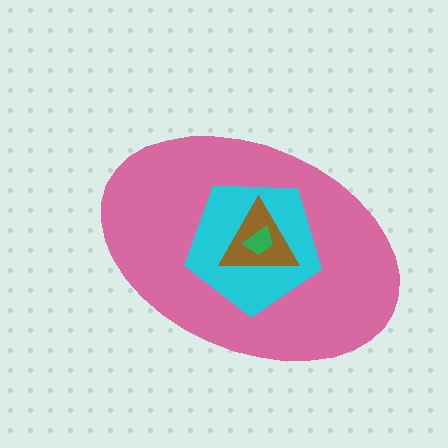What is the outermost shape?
The pink ellipse.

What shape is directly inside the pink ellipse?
The cyan pentagon.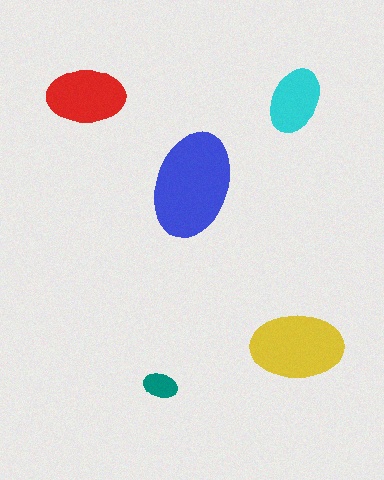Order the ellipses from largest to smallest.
the blue one, the yellow one, the red one, the cyan one, the teal one.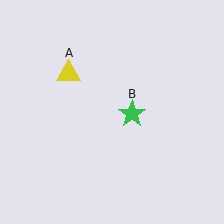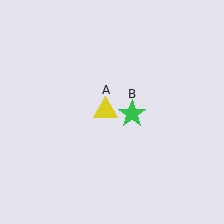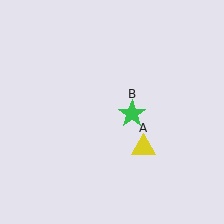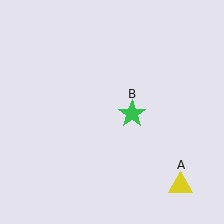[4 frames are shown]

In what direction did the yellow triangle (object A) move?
The yellow triangle (object A) moved down and to the right.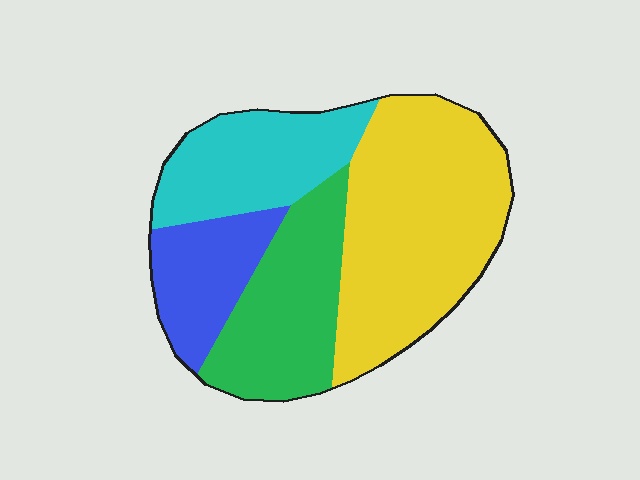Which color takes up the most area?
Yellow, at roughly 40%.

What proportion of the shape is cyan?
Cyan takes up between a sixth and a third of the shape.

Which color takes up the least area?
Blue, at roughly 15%.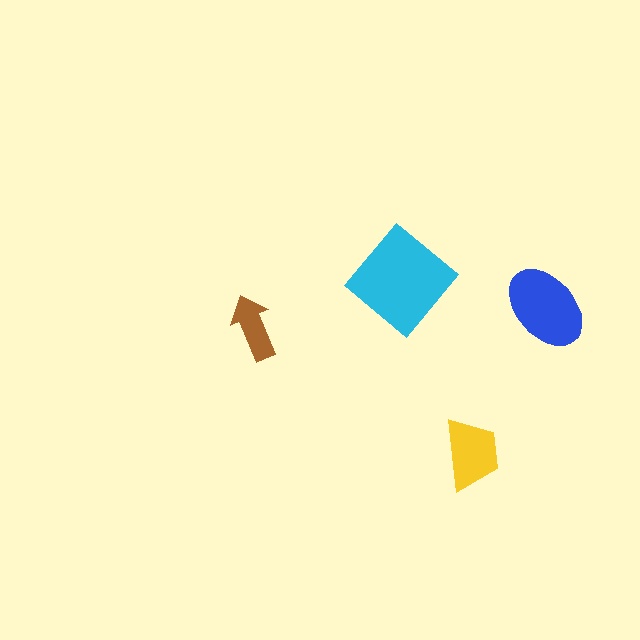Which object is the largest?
The cyan diamond.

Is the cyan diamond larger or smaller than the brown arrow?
Larger.